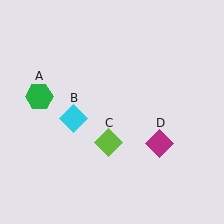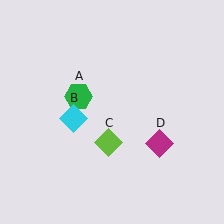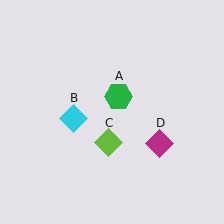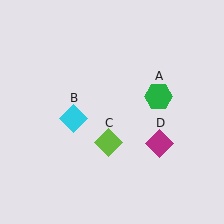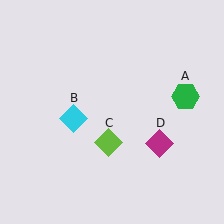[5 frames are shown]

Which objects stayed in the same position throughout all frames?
Cyan diamond (object B) and lime diamond (object C) and magenta diamond (object D) remained stationary.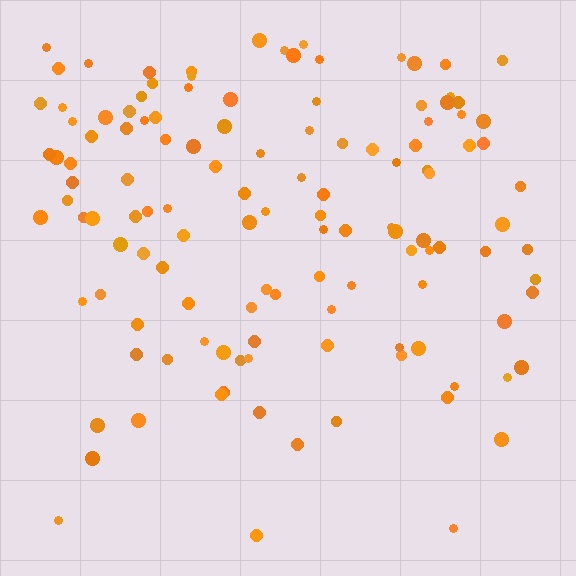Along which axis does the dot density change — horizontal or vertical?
Vertical.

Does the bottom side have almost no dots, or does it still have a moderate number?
Still a moderate number, just noticeably fewer than the top.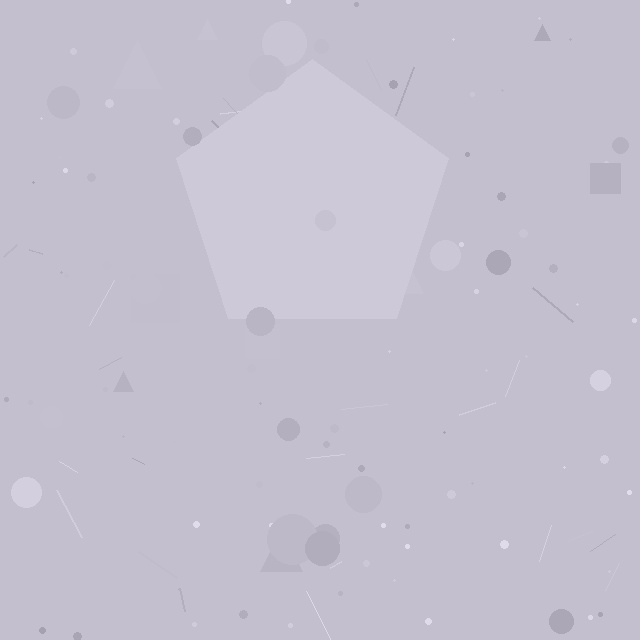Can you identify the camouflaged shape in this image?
The camouflaged shape is a pentagon.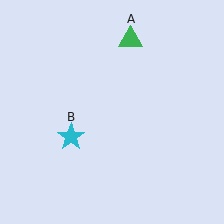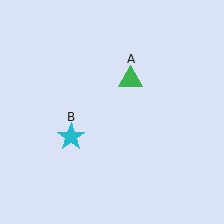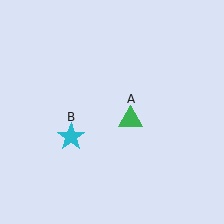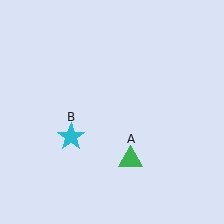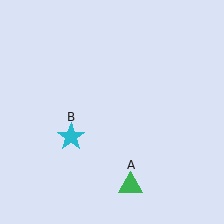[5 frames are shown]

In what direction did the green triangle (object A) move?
The green triangle (object A) moved down.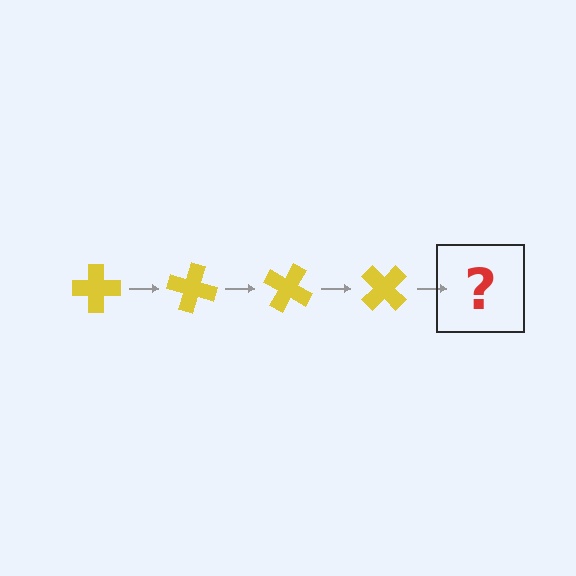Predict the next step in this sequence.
The next step is a yellow cross rotated 60 degrees.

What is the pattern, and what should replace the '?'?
The pattern is that the cross rotates 15 degrees each step. The '?' should be a yellow cross rotated 60 degrees.